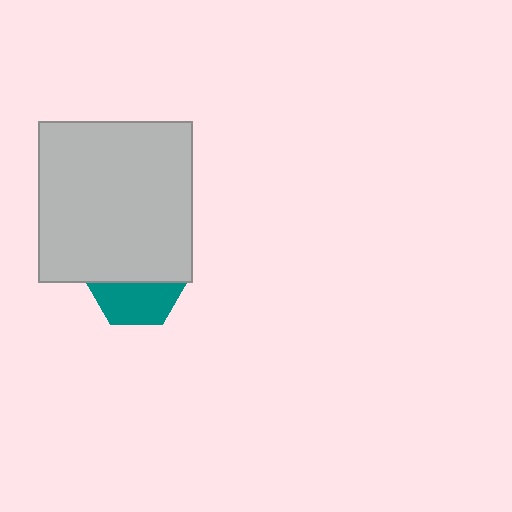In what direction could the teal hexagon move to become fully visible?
The teal hexagon could move down. That would shift it out from behind the light gray rectangle entirely.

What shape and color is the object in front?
The object in front is a light gray rectangle.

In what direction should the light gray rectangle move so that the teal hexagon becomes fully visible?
The light gray rectangle should move up. That is the shortest direction to clear the overlap and leave the teal hexagon fully visible.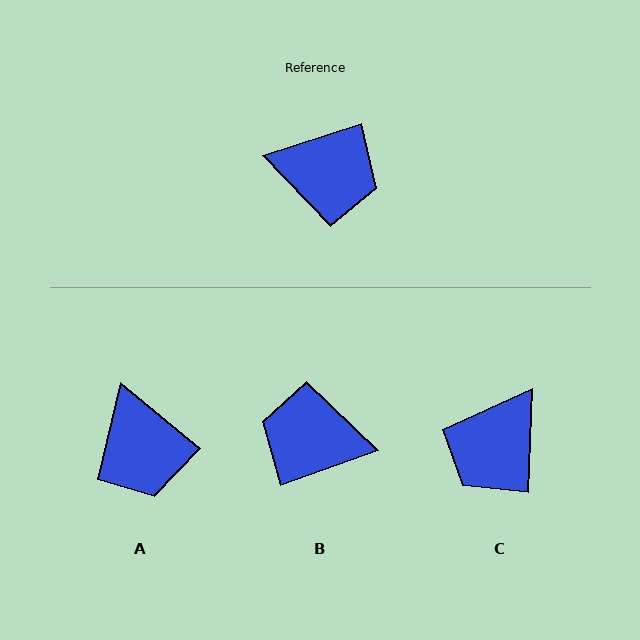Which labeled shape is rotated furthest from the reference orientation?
B, about 178 degrees away.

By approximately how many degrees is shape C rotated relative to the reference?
Approximately 110 degrees clockwise.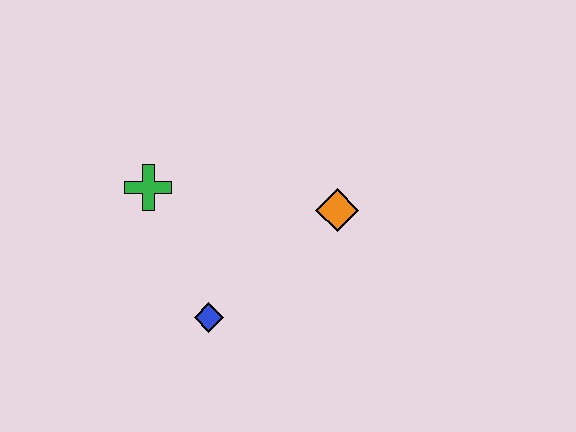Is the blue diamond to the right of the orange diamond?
No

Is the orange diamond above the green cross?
No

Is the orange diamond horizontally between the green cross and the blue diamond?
No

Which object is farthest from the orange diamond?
The green cross is farthest from the orange diamond.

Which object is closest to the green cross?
The blue diamond is closest to the green cross.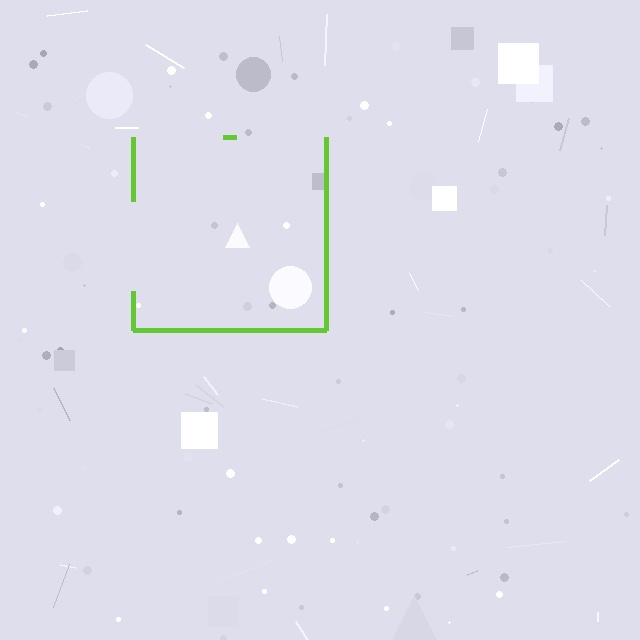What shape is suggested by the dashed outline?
The dashed outline suggests a square.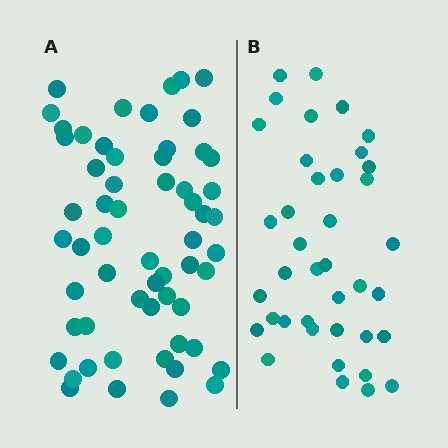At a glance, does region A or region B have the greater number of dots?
Region A (the left region) has more dots.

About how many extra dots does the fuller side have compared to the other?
Region A has approximately 20 more dots than region B.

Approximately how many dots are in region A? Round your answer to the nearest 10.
About 60 dots. (The exact count is 59, which rounds to 60.)